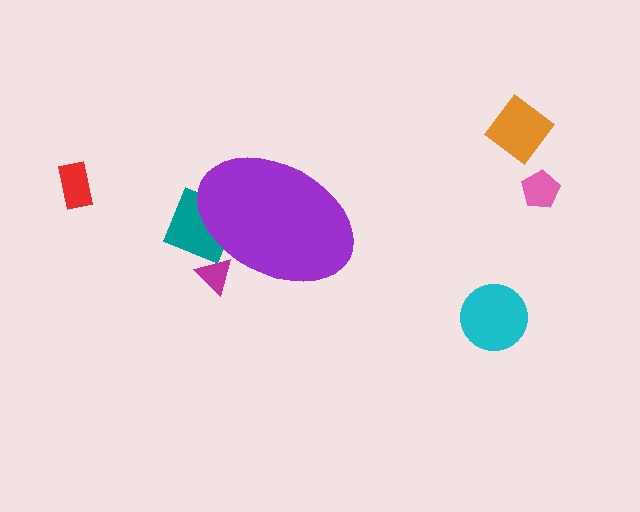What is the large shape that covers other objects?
A purple ellipse.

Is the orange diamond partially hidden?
No, the orange diamond is fully visible.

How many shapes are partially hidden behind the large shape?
2 shapes are partially hidden.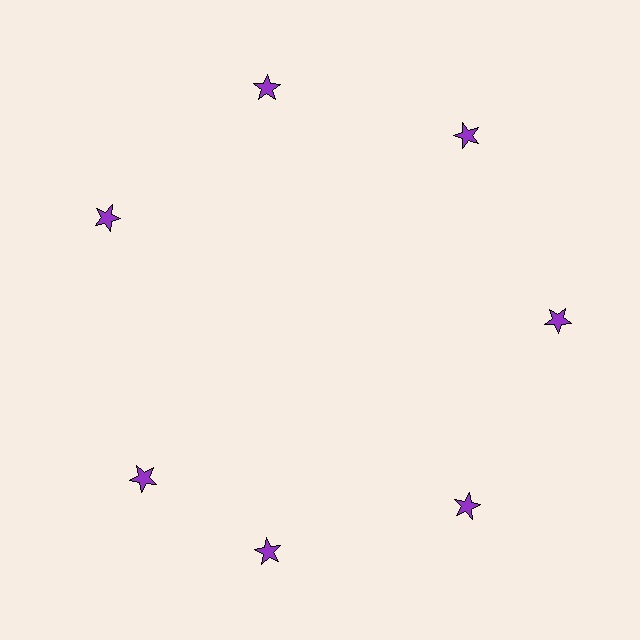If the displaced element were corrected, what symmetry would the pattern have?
It would have 7-fold rotational symmetry — the pattern would map onto itself every 51 degrees.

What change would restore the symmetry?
The symmetry would be restored by rotating it back into even spacing with its neighbors so that all 7 stars sit at equal angles and equal distance from the center.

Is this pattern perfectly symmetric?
No. The 7 purple stars are arranged in a ring, but one element near the 8 o'clock position is rotated out of alignment along the ring, breaking the 7-fold rotational symmetry.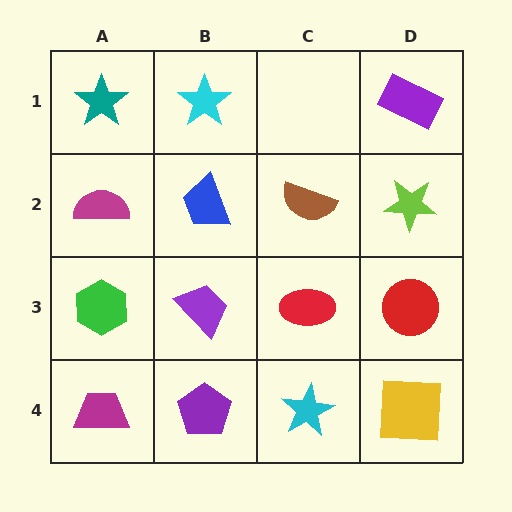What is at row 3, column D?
A red circle.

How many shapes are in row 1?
3 shapes.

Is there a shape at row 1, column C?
No, that cell is empty.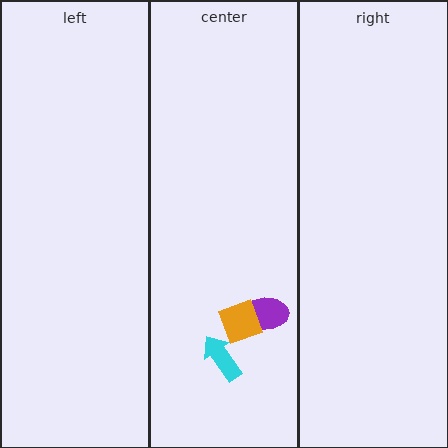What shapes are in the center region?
The purple ellipse, the cyan arrow, the orange diamond.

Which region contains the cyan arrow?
The center region.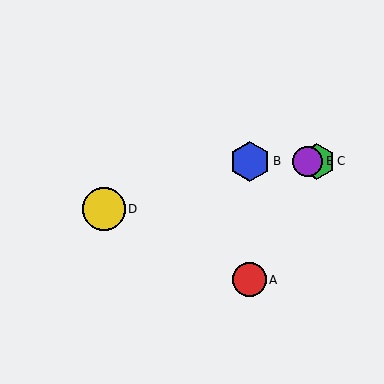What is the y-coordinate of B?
Object B is at y≈161.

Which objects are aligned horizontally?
Objects B, C, E are aligned horizontally.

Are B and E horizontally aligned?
Yes, both are at y≈161.